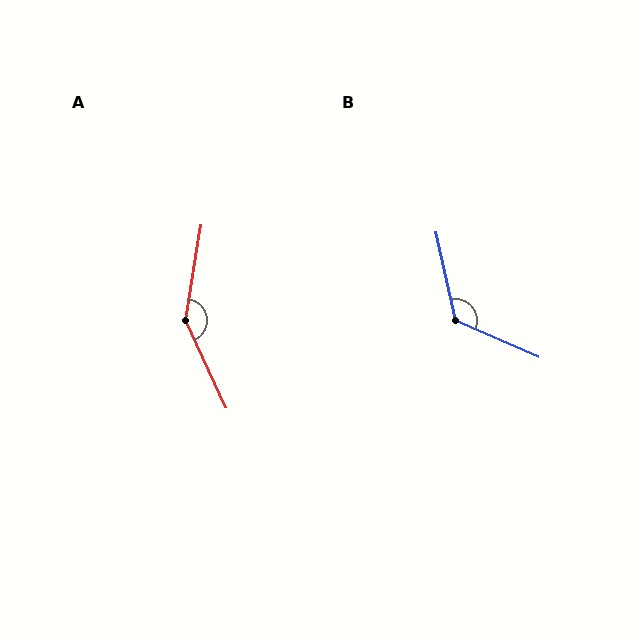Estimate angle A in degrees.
Approximately 146 degrees.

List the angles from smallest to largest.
B (126°), A (146°).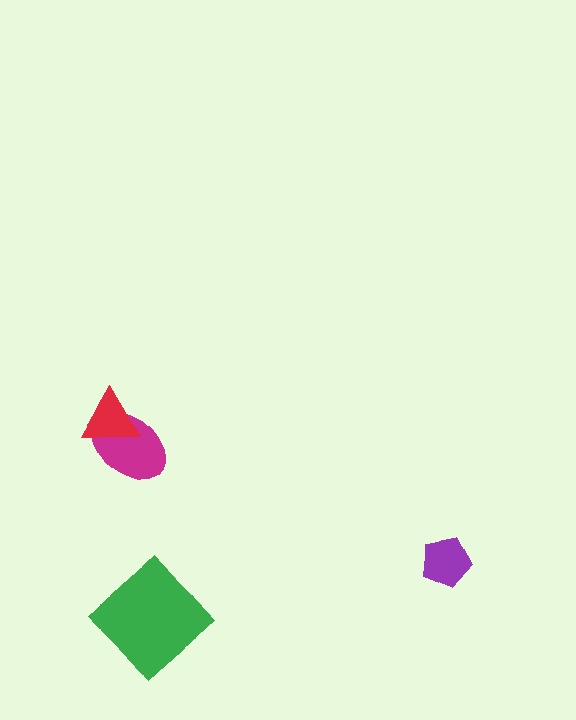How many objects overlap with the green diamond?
0 objects overlap with the green diamond.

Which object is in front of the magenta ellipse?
The red triangle is in front of the magenta ellipse.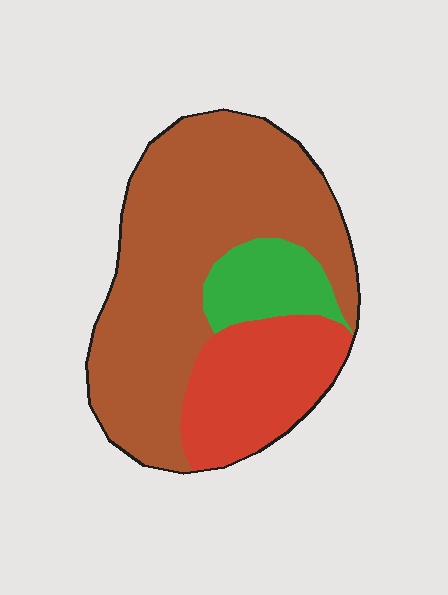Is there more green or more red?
Red.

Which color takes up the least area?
Green, at roughly 10%.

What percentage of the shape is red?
Red takes up between a sixth and a third of the shape.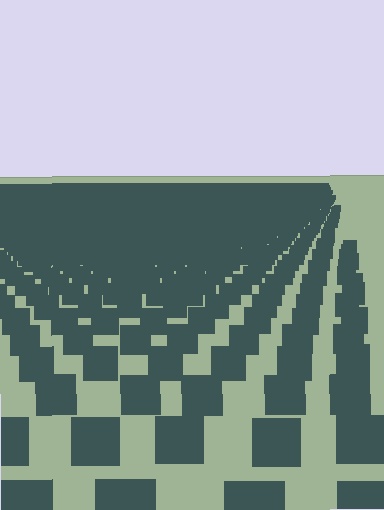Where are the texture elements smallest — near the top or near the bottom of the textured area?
Near the top.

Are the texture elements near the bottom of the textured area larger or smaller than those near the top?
Larger. Near the bottom, elements are closer to the viewer and appear at a bigger on-screen size.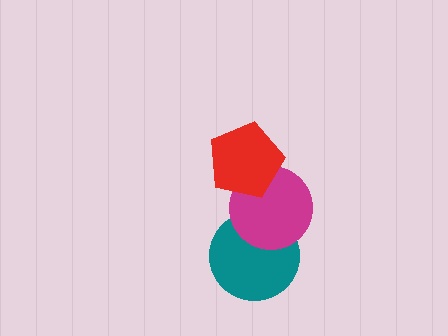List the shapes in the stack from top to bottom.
From top to bottom: the red pentagon, the magenta circle, the teal circle.